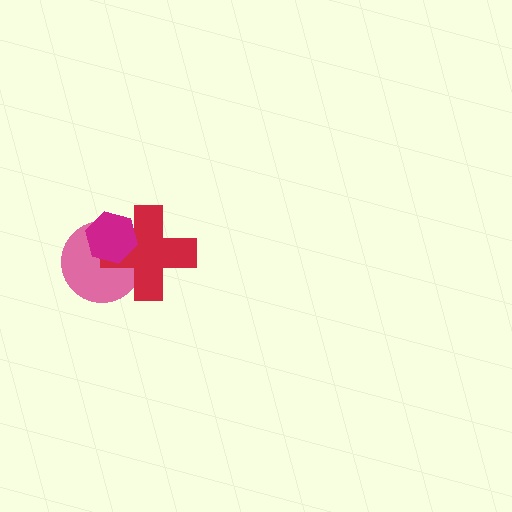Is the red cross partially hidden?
Yes, it is partially covered by another shape.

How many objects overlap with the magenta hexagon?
2 objects overlap with the magenta hexagon.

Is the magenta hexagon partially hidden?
No, no other shape covers it.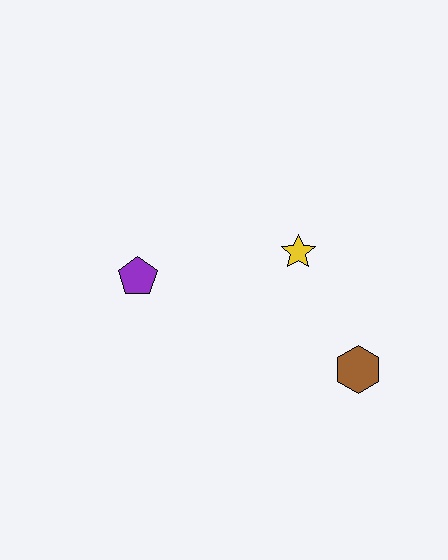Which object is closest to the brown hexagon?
The yellow star is closest to the brown hexagon.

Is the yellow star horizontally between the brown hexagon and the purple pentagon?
Yes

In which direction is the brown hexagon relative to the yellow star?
The brown hexagon is below the yellow star.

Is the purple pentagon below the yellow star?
Yes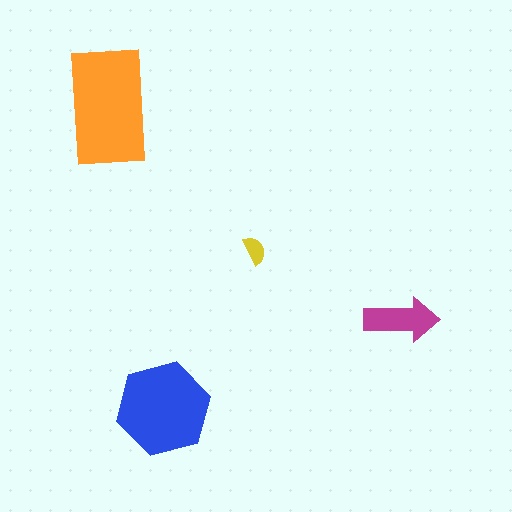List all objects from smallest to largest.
The yellow semicircle, the magenta arrow, the blue hexagon, the orange rectangle.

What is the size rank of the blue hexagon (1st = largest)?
2nd.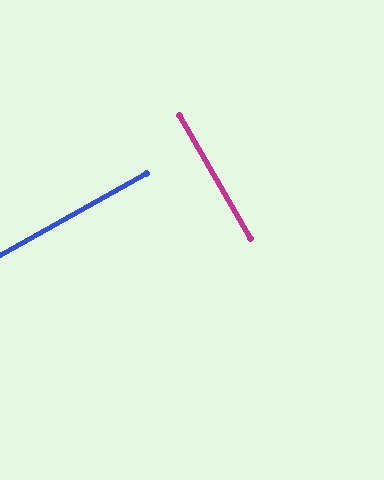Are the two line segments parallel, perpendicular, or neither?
Perpendicular — they meet at approximately 89°.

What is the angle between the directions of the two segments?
Approximately 89 degrees.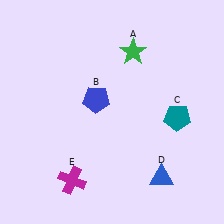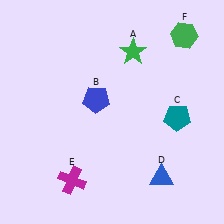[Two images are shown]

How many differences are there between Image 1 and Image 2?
There is 1 difference between the two images.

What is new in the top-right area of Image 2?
A green hexagon (F) was added in the top-right area of Image 2.